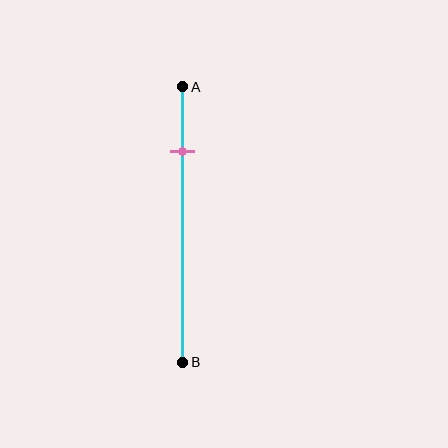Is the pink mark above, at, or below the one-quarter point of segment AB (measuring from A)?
The pink mark is approximately at the one-quarter point of segment AB.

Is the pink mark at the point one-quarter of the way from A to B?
Yes, the mark is approximately at the one-quarter point.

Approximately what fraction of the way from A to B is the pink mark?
The pink mark is approximately 25% of the way from A to B.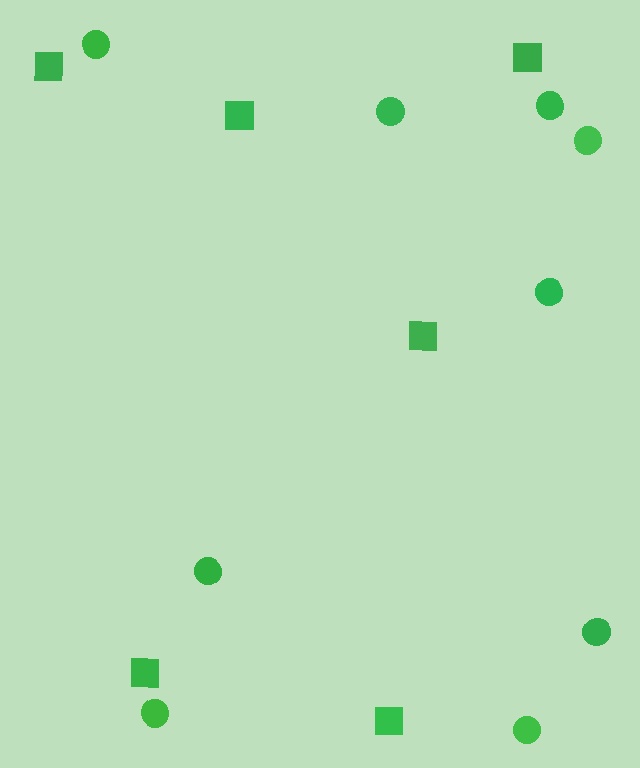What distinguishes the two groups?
There are 2 groups: one group of circles (9) and one group of squares (6).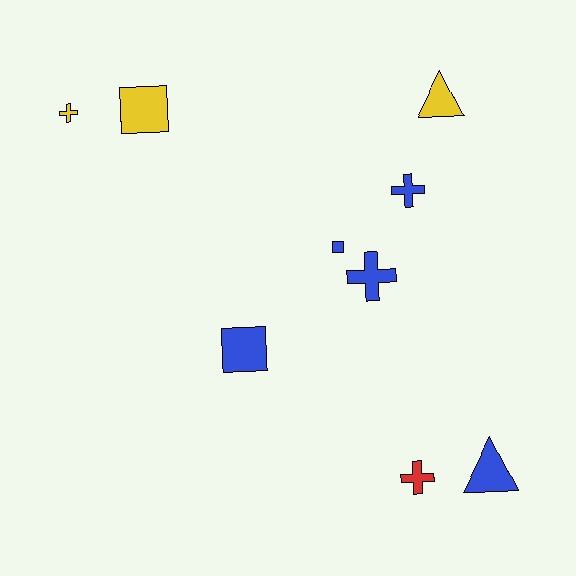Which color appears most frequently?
Blue, with 5 objects.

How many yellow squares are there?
There is 1 yellow square.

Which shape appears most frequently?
Cross, with 4 objects.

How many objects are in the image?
There are 9 objects.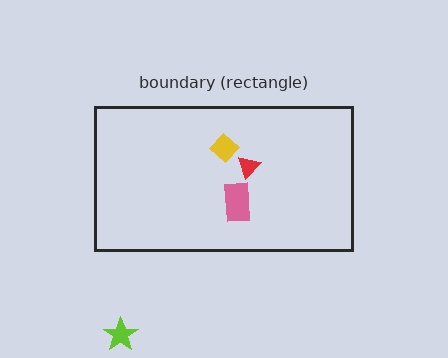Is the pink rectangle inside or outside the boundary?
Inside.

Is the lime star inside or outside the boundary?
Outside.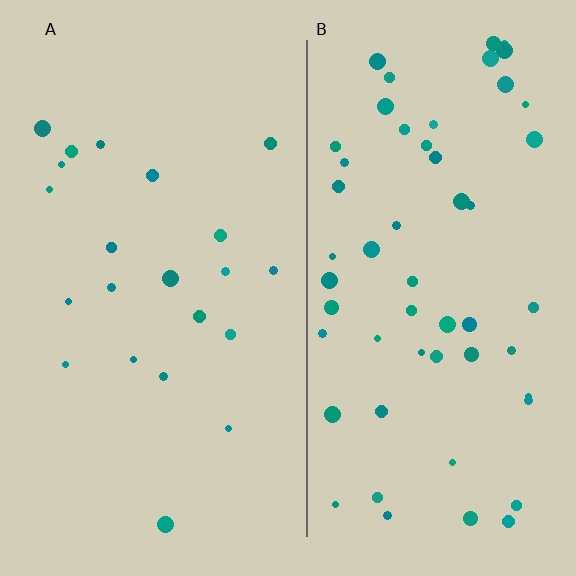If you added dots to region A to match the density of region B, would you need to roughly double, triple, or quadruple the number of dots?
Approximately triple.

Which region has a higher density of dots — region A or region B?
B (the right).